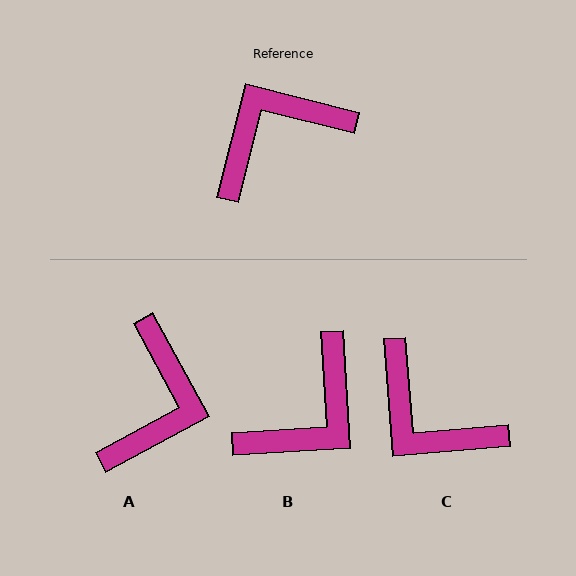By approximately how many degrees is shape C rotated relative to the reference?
Approximately 109 degrees counter-clockwise.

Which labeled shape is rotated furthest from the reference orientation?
B, about 162 degrees away.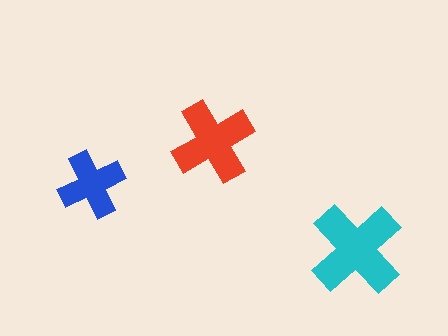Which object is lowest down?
The cyan cross is bottommost.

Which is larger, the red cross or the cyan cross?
The cyan one.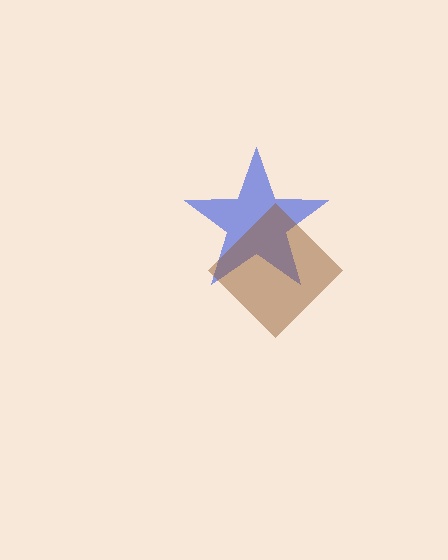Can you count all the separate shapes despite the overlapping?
Yes, there are 2 separate shapes.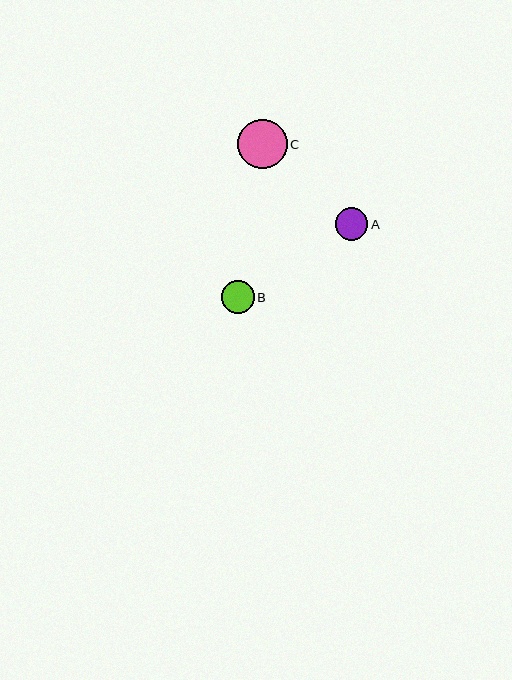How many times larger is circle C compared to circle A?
Circle C is approximately 1.5 times the size of circle A.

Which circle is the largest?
Circle C is the largest with a size of approximately 49 pixels.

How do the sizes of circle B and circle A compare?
Circle B and circle A are approximately the same size.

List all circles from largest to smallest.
From largest to smallest: C, B, A.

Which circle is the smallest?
Circle A is the smallest with a size of approximately 32 pixels.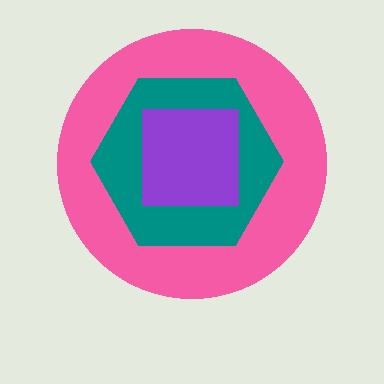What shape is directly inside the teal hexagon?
The purple square.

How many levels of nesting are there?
3.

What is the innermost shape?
The purple square.